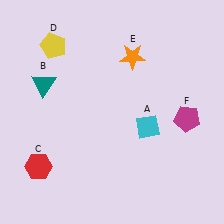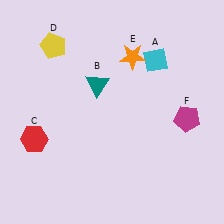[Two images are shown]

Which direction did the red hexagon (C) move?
The red hexagon (C) moved up.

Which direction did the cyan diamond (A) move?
The cyan diamond (A) moved up.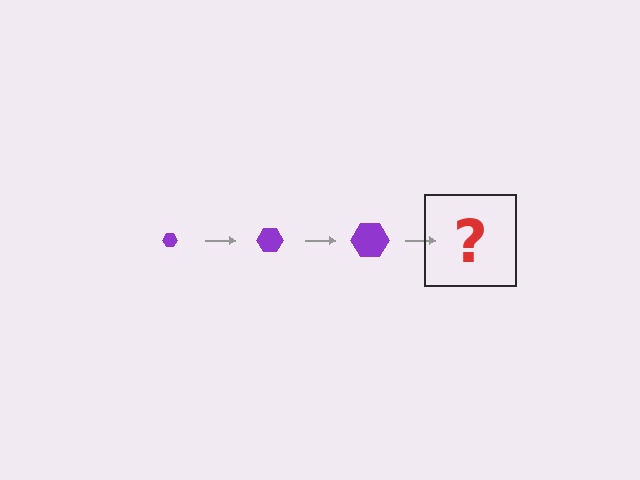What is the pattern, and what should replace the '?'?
The pattern is that the hexagon gets progressively larger each step. The '?' should be a purple hexagon, larger than the previous one.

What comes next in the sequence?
The next element should be a purple hexagon, larger than the previous one.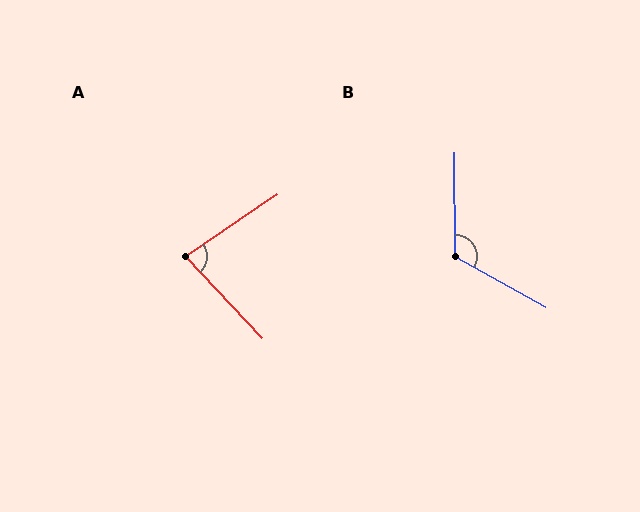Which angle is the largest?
B, at approximately 119 degrees.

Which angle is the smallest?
A, at approximately 81 degrees.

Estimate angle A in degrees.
Approximately 81 degrees.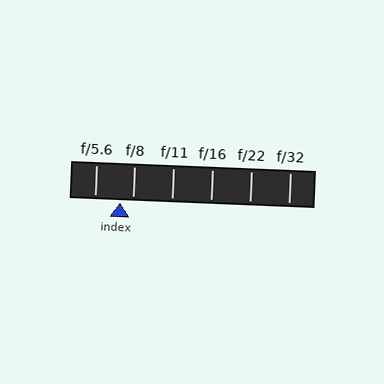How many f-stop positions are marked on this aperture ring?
There are 6 f-stop positions marked.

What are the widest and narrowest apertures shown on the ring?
The widest aperture shown is f/5.6 and the narrowest is f/32.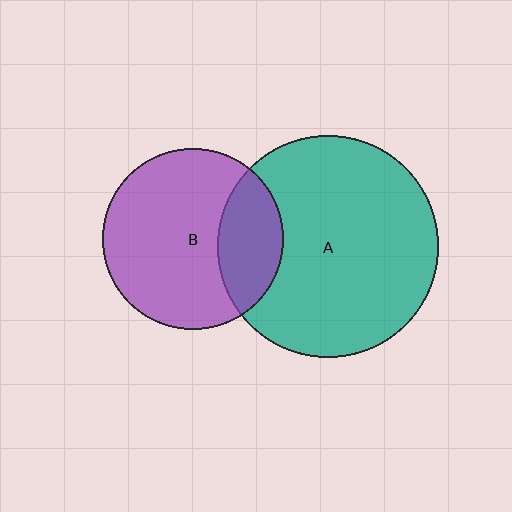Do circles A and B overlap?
Yes.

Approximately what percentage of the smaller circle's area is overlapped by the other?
Approximately 25%.